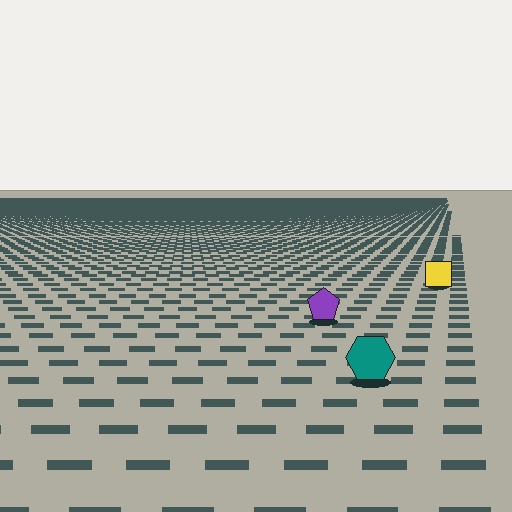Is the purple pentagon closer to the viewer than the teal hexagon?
No. The teal hexagon is closer — you can tell from the texture gradient: the ground texture is coarser near it.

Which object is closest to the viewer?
The teal hexagon is closest. The texture marks near it are larger and more spread out.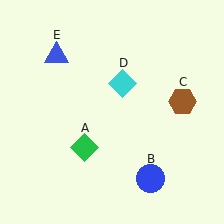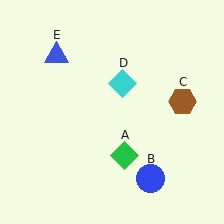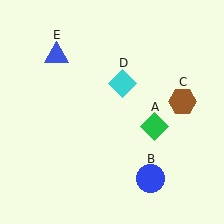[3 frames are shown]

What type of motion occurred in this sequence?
The green diamond (object A) rotated counterclockwise around the center of the scene.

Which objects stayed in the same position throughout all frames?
Blue circle (object B) and brown hexagon (object C) and cyan diamond (object D) and blue triangle (object E) remained stationary.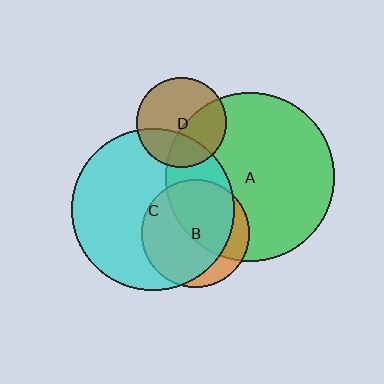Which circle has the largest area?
Circle A (green).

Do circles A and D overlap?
Yes.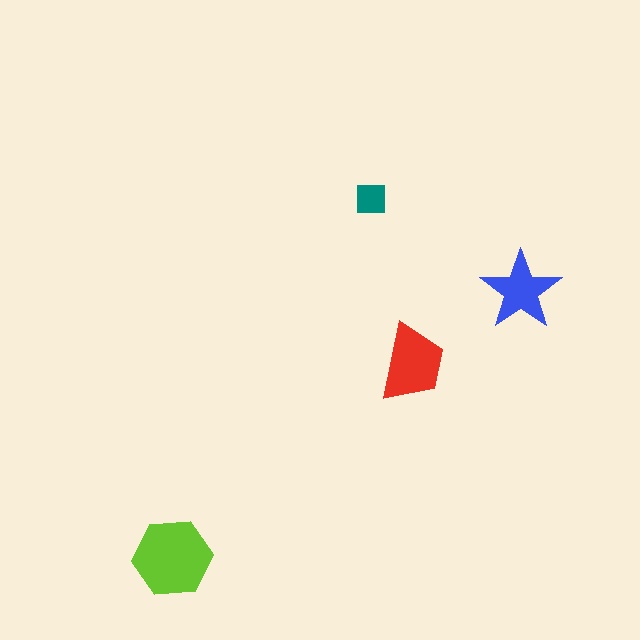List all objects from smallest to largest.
The teal square, the blue star, the red trapezoid, the lime hexagon.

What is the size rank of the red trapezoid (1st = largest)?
2nd.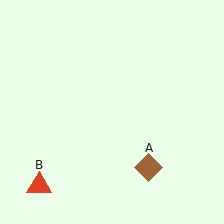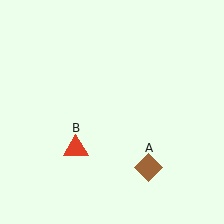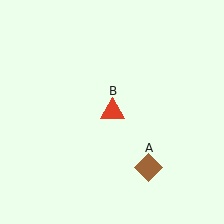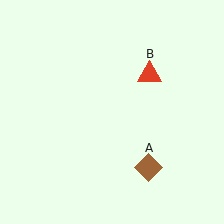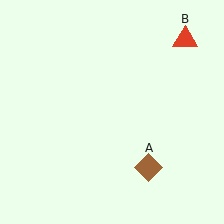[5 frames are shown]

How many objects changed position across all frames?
1 object changed position: red triangle (object B).